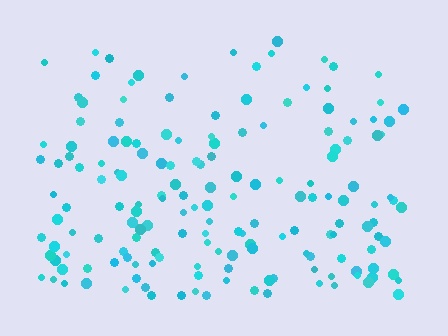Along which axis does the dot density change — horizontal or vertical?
Vertical.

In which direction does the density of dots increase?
From top to bottom, with the bottom side densest.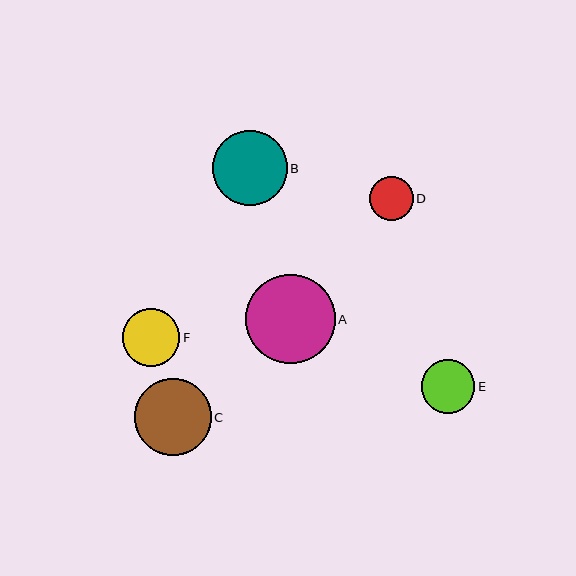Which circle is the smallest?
Circle D is the smallest with a size of approximately 44 pixels.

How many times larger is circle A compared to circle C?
Circle A is approximately 1.2 times the size of circle C.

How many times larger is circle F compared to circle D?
Circle F is approximately 1.3 times the size of circle D.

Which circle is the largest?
Circle A is the largest with a size of approximately 90 pixels.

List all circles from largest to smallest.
From largest to smallest: A, C, B, F, E, D.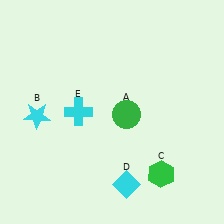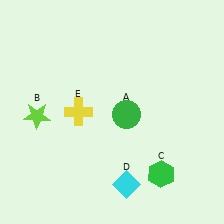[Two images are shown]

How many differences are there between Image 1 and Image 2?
There are 2 differences between the two images.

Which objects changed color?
B changed from cyan to lime. E changed from cyan to yellow.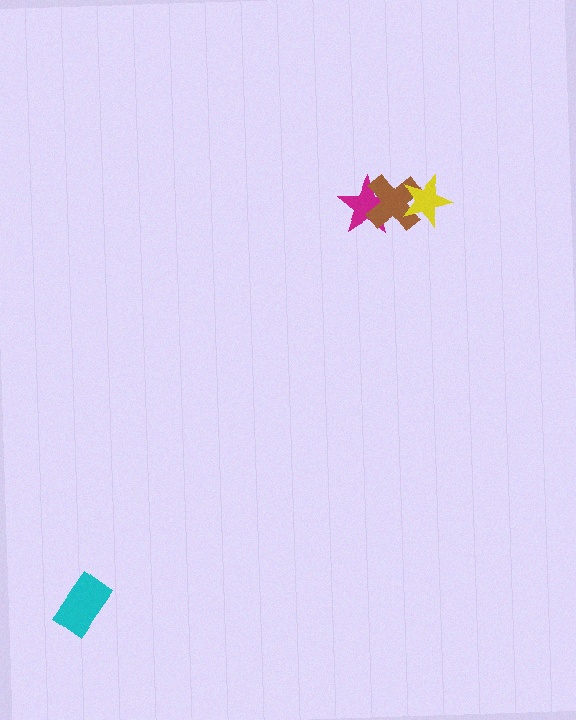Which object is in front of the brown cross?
The yellow star is in front of the brown cross.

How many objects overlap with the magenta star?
1 object overlaps with the magenta star.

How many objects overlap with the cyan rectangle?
0 objects overlap with the cyan rectangle.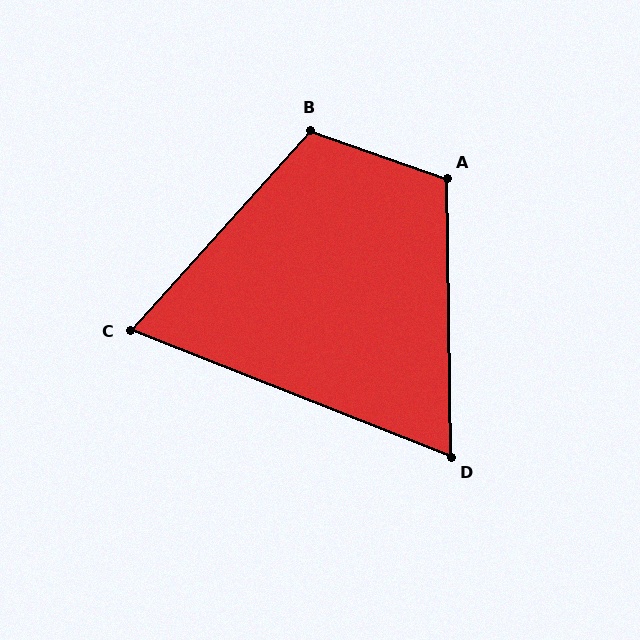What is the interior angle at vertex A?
Approximately 110 degrees (obtuse).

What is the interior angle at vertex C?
Approximately 70 degrees (acute).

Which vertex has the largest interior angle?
B, at approximately 112 degrees.